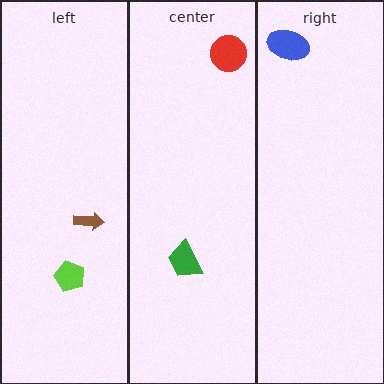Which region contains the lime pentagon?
The left region.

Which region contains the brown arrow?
The left region.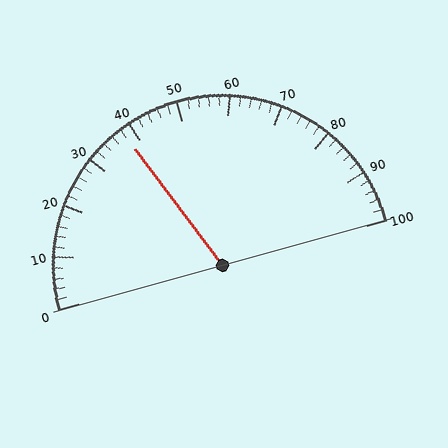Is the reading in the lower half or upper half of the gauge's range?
The reading is in the lower half of the range (0 to 100).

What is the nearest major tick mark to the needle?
The nearest major tick mark is 40.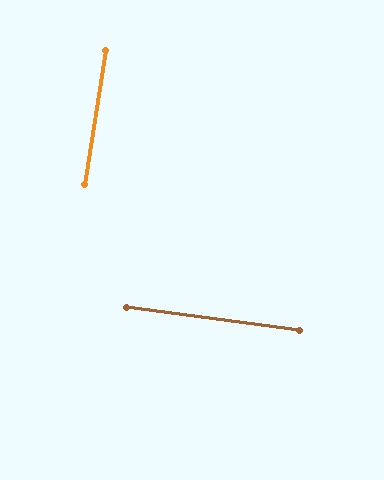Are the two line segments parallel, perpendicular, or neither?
Perpendicular — they meet at approximately 89°.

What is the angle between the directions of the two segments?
Approximately 89 degrees.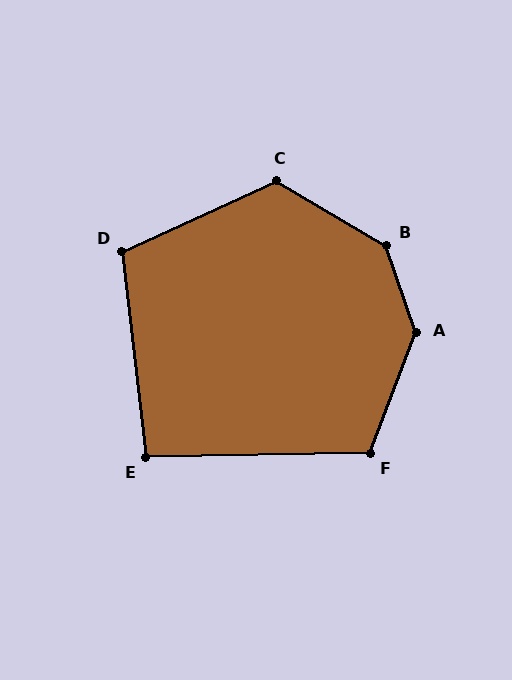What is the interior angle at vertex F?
Approximately 112 degrees (obtuse).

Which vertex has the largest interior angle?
B, at approximately 140 degrees.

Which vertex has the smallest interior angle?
E, at approximately 96 degrees.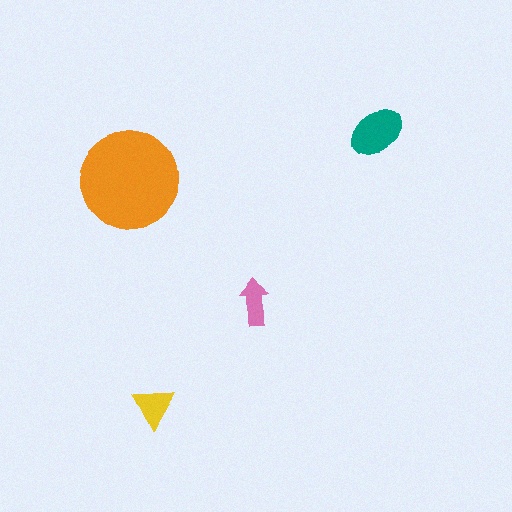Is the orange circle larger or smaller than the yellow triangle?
Larger.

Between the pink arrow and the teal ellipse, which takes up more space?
The teal ellipse.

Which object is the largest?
The orange circle.